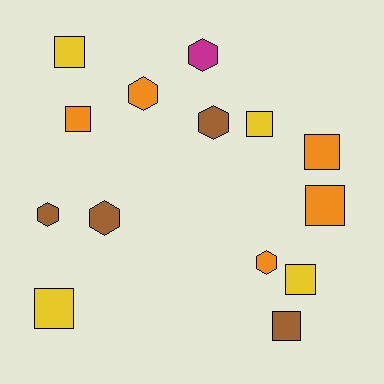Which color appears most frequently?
Orange, with 5 objects.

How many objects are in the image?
There are 14 objects.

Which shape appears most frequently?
Square, with 8 objects.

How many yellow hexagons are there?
There are no yellow hexagons.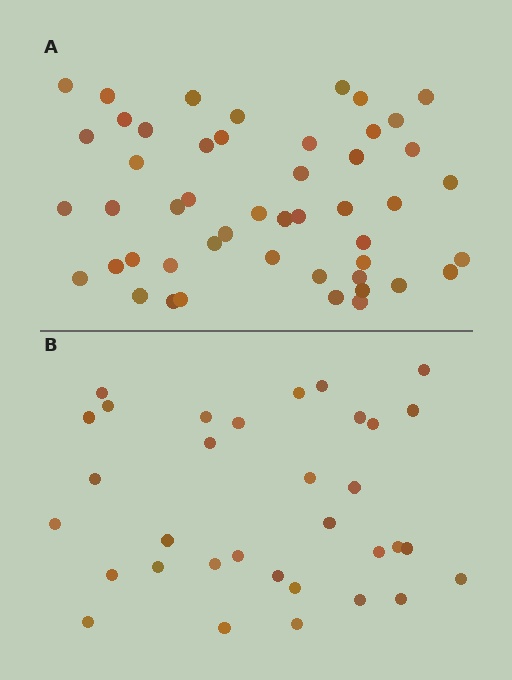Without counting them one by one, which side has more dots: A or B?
Region A (the top region) has more dots.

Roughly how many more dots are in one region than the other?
Region A has approximately 15 more dots than region B.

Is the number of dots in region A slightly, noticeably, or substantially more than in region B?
Region A has substantially more. The ratio is roughly 1.5 to 1.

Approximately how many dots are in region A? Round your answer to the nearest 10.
About 50 dots. (The exact count is 49, which rounds to 50.)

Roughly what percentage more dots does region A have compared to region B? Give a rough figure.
About 50% more.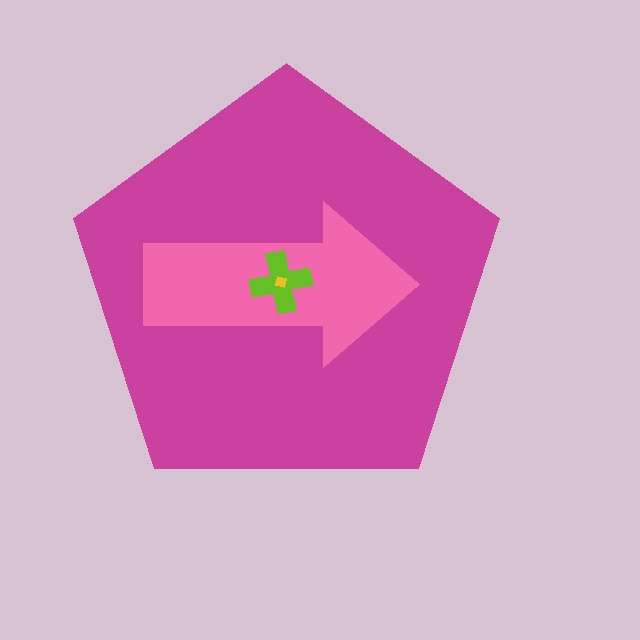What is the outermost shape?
The magenta pentagon.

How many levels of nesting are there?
4.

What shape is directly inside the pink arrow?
The lime cross.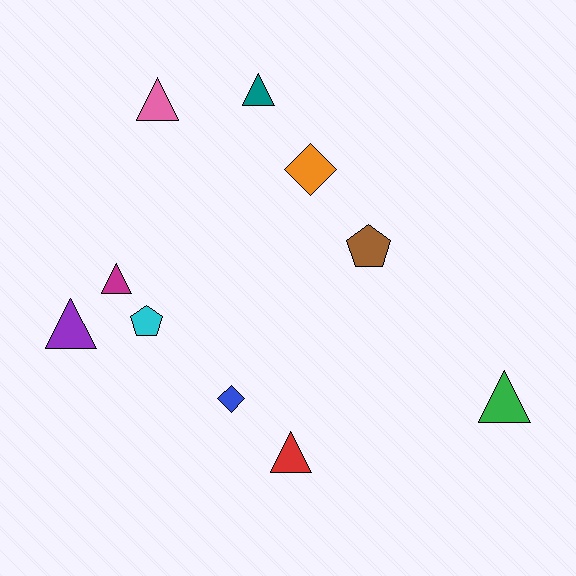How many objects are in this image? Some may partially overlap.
There are 10 objects.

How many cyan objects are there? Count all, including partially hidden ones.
There is 1 cyan object.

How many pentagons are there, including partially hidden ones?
There are 2 pentagons.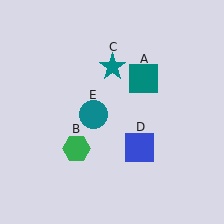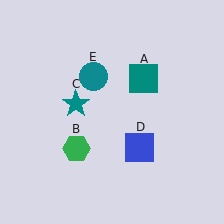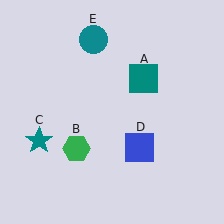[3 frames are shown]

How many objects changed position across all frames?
2 objects changed position: teal star (object C), teal circle (object E).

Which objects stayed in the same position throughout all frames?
Teal square (object A) and green hexagon (object B) and blue square (object D) remained stationary.